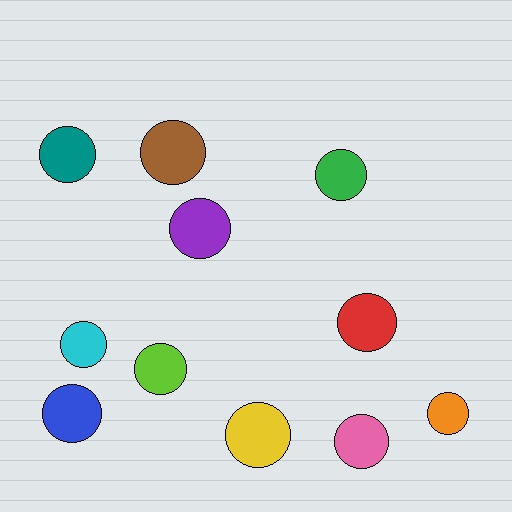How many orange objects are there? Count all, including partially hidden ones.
There is 1 orange object.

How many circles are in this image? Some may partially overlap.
There are 11 circles.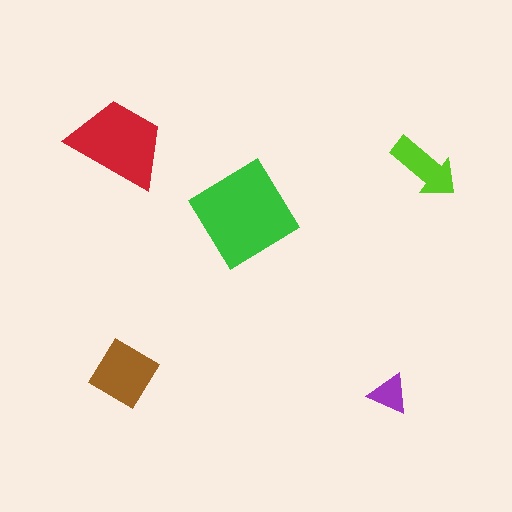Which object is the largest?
The green diamond.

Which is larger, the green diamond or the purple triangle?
The green diamond.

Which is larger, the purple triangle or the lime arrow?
The lime arrow.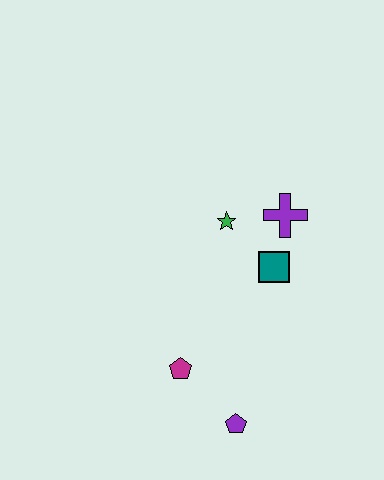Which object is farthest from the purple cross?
The purple pentagon is farthest from the purple cross.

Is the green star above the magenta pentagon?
Yes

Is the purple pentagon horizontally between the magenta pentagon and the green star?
No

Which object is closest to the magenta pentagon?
The purple pentagon is closest to the magenta pentagon.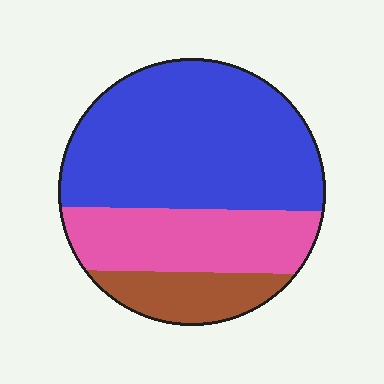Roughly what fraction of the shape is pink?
Pink takes up about one quarter (1/4) of the shape.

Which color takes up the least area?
Brown, at roughly 15%.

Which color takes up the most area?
Blue, at roughly 60%.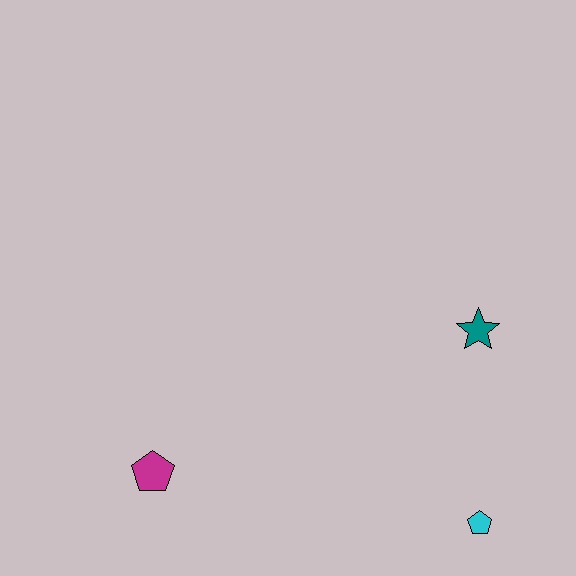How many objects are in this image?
There are 3 objects.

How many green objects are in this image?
There are no green objects.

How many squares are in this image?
There are no squares.